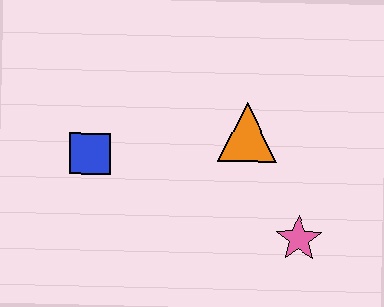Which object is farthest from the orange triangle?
The blue square is farthest from the orange triangle.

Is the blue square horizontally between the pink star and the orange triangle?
No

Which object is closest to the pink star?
The orange triangle is closest to the pink star.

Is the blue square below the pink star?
No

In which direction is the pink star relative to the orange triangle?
The pink star is below the orange triangle.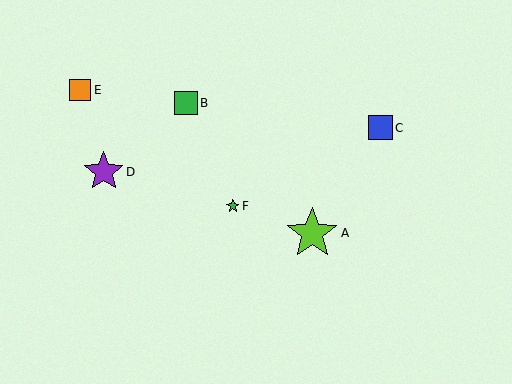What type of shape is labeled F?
Shape F is a green star.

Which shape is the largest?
The lime star (labeled A) is the largest.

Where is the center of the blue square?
The center of the blue square is at (380, 128).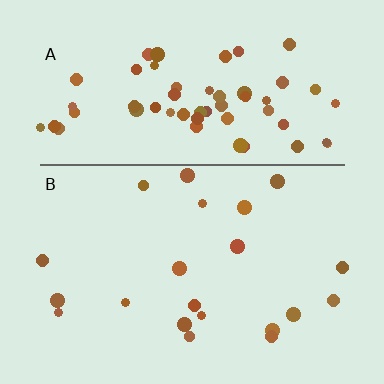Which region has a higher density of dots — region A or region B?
A (the top).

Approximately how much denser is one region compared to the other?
Approximately 3.0× — region A over region B.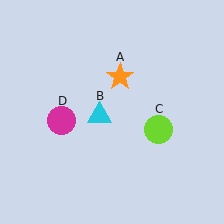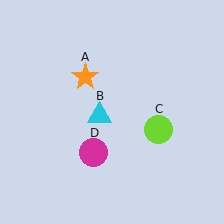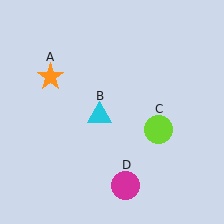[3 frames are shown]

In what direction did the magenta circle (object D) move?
The magenta circle (object D) moved down and to the right.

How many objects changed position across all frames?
2 objects changed position: orange star (object A), magenta circle (object D).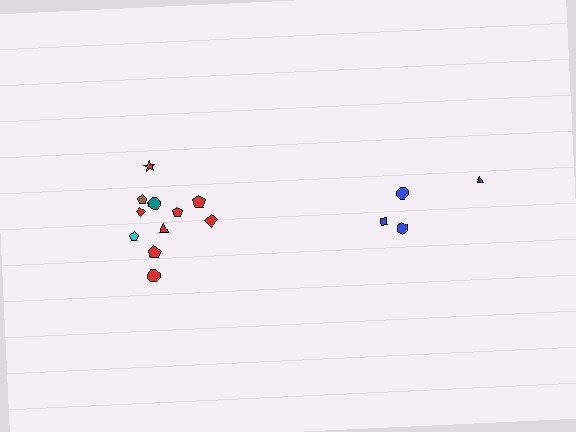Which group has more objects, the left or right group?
The left group.